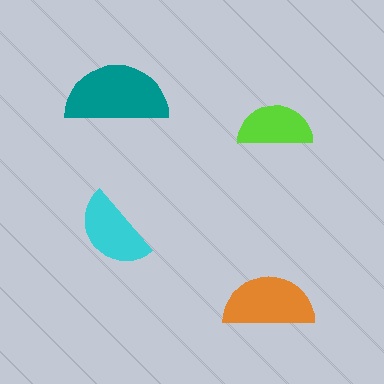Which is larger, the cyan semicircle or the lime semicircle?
The cyan one.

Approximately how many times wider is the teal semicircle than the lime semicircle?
About 1.5 times wider.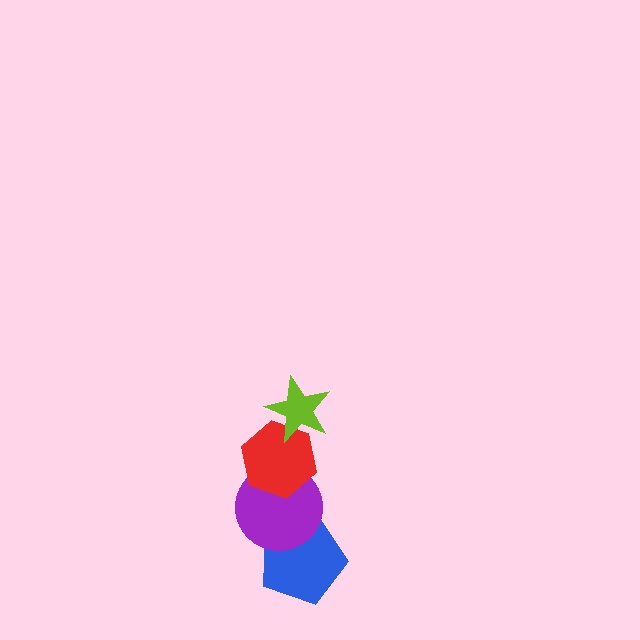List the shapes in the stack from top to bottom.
From top to bottom: the lime star, the red hexagon, the purple circle, the blue pentagon.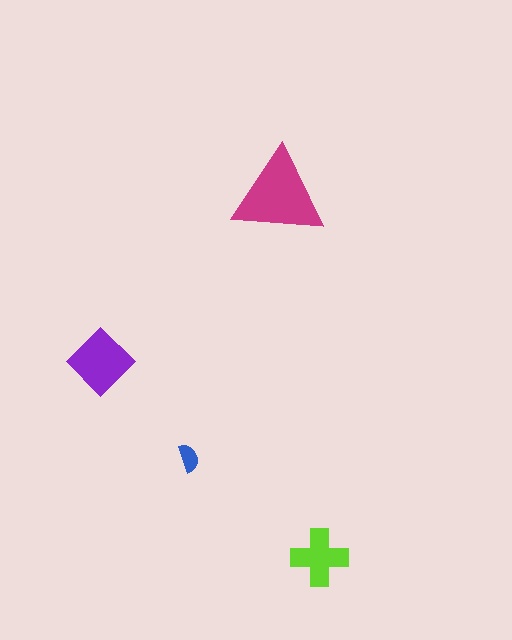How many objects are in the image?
There are 4 objects in the image.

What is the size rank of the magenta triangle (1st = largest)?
1st.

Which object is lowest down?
The lime cross is bottommost.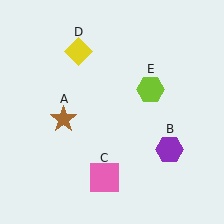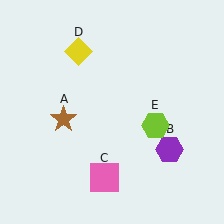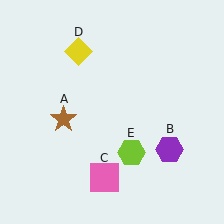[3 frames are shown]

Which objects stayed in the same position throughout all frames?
Brown star (object A) and purple hexagon (object B) and pink square (object C) and yellow diamond (object D) remained stationary.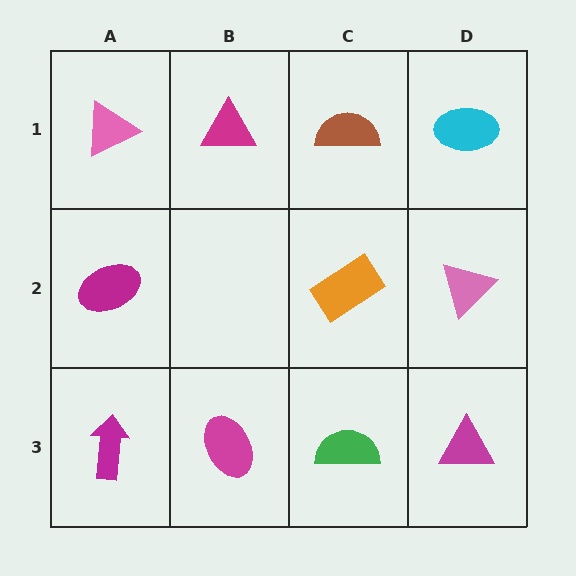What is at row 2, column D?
A pink triangle.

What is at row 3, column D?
A magenta triangle.